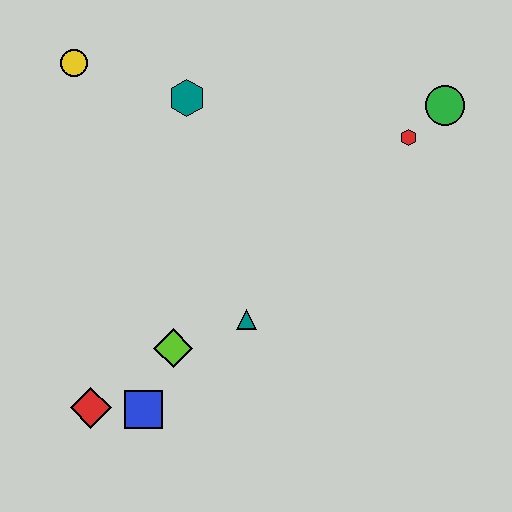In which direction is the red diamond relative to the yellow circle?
The red diamond is below the yellow circle.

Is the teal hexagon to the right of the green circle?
No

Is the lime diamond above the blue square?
Yes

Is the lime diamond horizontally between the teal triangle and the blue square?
Yes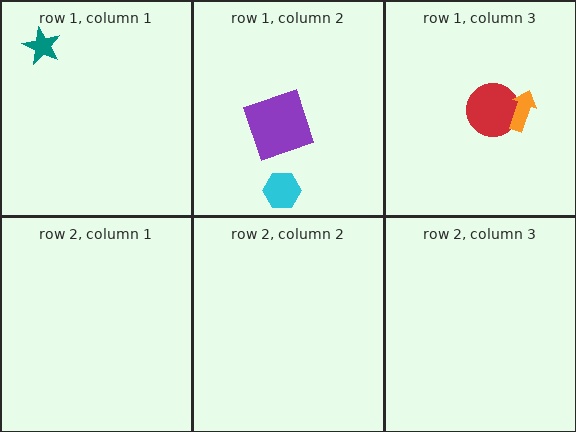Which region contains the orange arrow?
The row 1, column 3 region.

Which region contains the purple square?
The row 1, column 2 region.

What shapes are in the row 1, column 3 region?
The red circle, the orange arrow.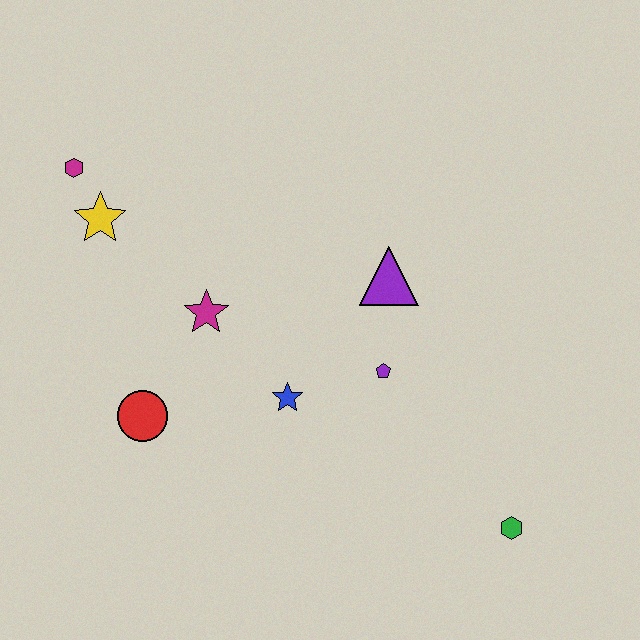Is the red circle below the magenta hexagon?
Yes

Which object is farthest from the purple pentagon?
The magenta hexagon is farthest from the purple pentagon.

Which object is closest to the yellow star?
The magenta hexagon is closest to the yellow star.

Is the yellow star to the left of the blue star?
Yes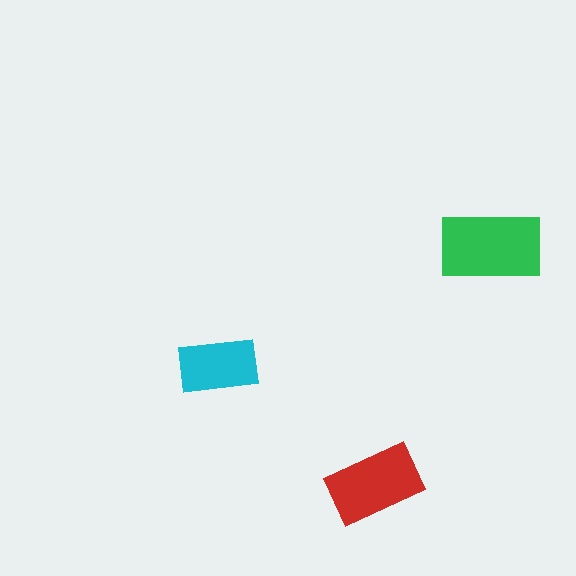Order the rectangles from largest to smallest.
the green one, the red one, the cyan one.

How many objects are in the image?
There are 3 objects in the image.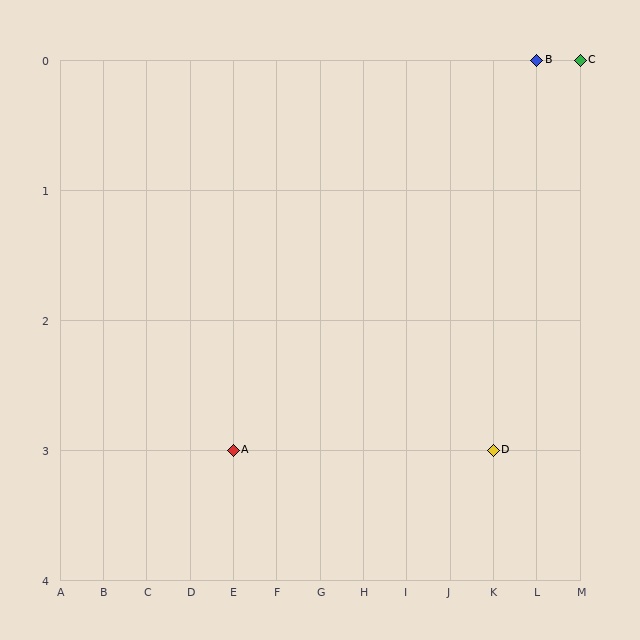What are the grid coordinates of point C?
Point C is at grid coordinates (M, 0).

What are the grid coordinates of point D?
Point D is at grid coordinates (K, 3).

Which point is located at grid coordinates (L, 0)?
Point B is at (L, 0).